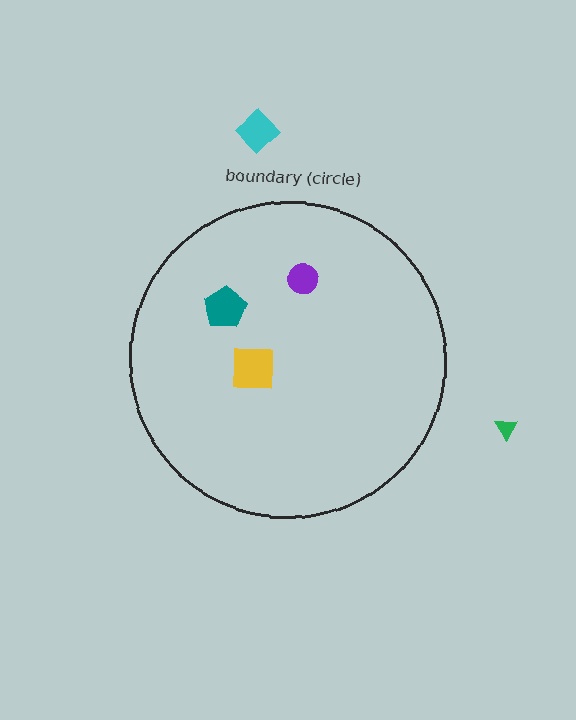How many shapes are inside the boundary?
3 inside, 2 outside.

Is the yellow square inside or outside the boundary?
Inside.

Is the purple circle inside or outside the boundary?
Inside.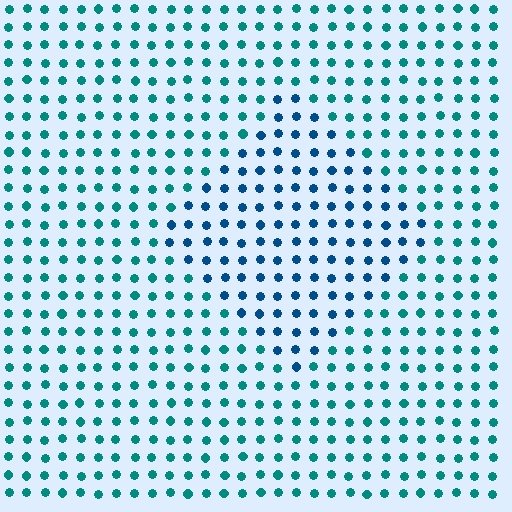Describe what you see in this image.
The image is filled with small teal elements in a uniform arrangement. A diamond-shaped region is visible where the elements are tinted to a slightly different hue, forming a subtle color boundary.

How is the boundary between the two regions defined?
The boundary is defined purely by a slight shift in hue (about 33 degrees). Spacing, size, and orientation are identical on both sides.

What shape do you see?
I see a diamond.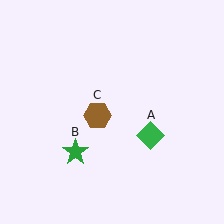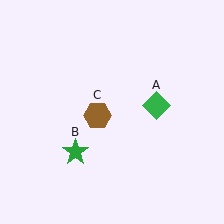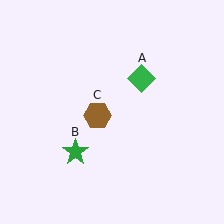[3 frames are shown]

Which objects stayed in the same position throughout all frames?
Green star (object B) and brown hexagon (object C) remained stationary.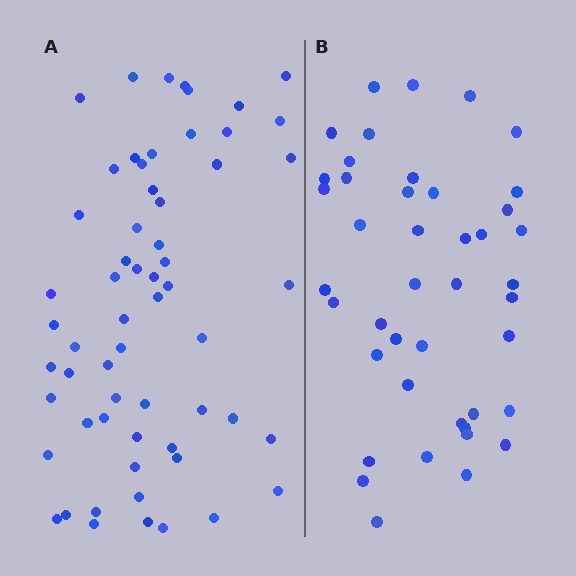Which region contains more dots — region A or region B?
Region A (the left region) has more dots.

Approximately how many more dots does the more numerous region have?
Region A has approximately 15 more dots than region B.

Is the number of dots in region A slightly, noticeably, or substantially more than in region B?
Region A has noticeably more, but not dramatically so. The ratio is roughly 1.4 to 1.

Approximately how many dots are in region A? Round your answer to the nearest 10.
About 60 dots.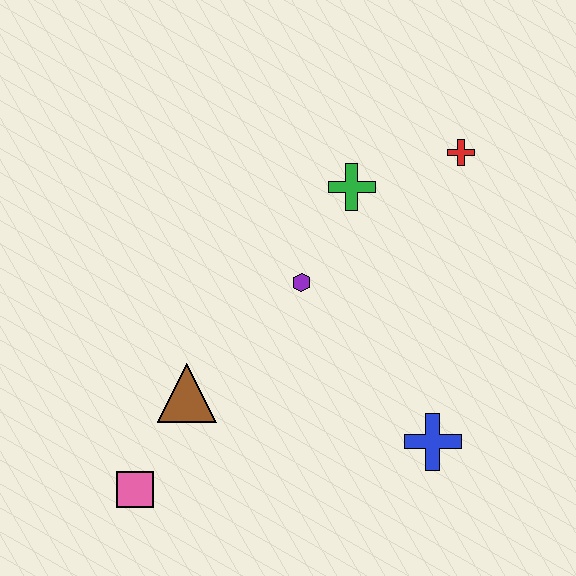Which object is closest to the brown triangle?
The pink square is closest to the brown triangle.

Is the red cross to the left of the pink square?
No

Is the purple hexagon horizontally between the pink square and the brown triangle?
No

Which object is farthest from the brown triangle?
The red cross is farthest from the brown triangle.